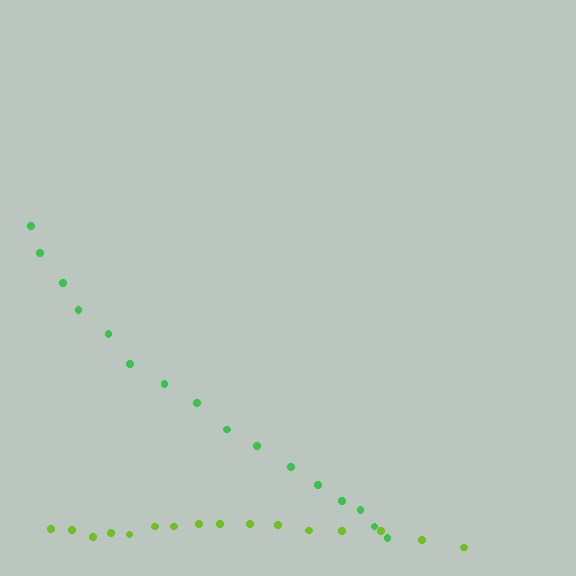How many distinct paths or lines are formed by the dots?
There are 2 distinct paths.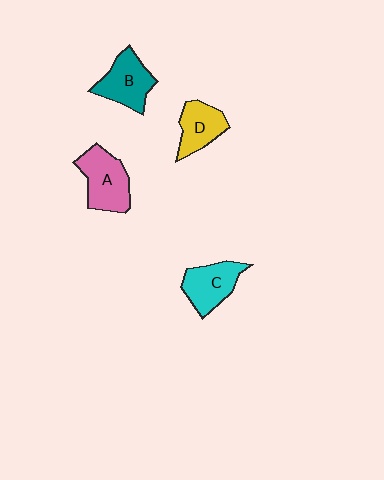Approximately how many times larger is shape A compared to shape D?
Approximately 1.3 times.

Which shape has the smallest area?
Shape D (yellow).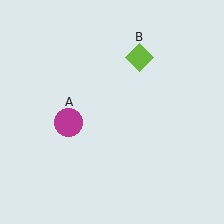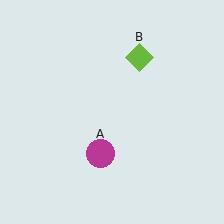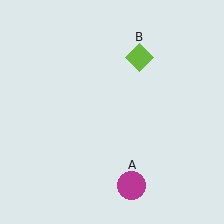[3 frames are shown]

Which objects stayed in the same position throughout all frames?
Lime diamond (object B) remained stationary.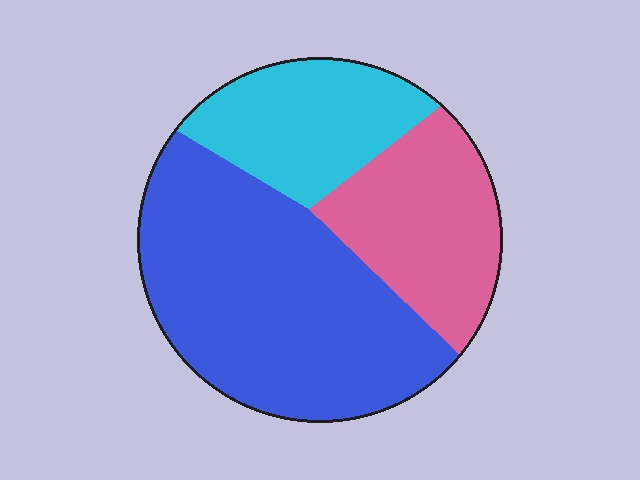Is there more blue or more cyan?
Blue.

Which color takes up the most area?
Blue, at roughly 50%.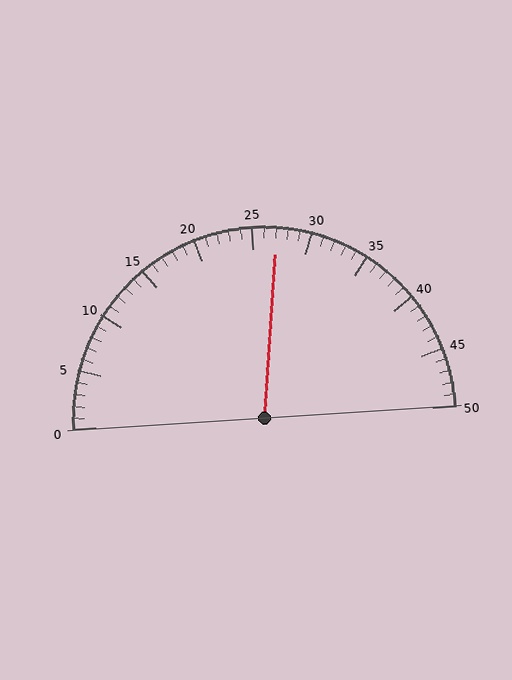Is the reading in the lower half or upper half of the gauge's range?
The reading is in the upper half of the range (0 to 50).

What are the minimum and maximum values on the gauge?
The gauge ranges from 0 to 50.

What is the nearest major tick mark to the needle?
The nearest major tick mark is 25.